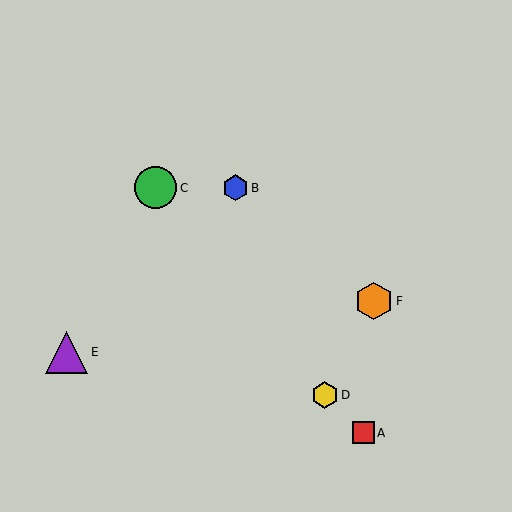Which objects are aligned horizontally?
Objects B, C are aligned horizontally.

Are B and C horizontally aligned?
Yes, both are at y≈188.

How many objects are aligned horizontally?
2 objects (B, C) are aligned horizontally.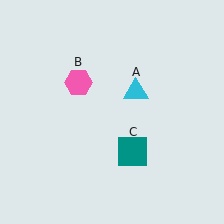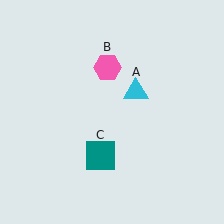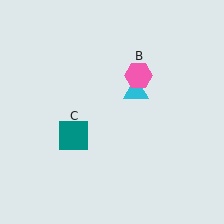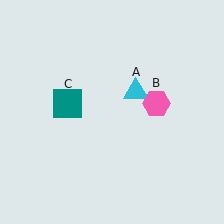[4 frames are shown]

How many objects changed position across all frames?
2 objects changed position: pink hexagon (object B), teal square (object C).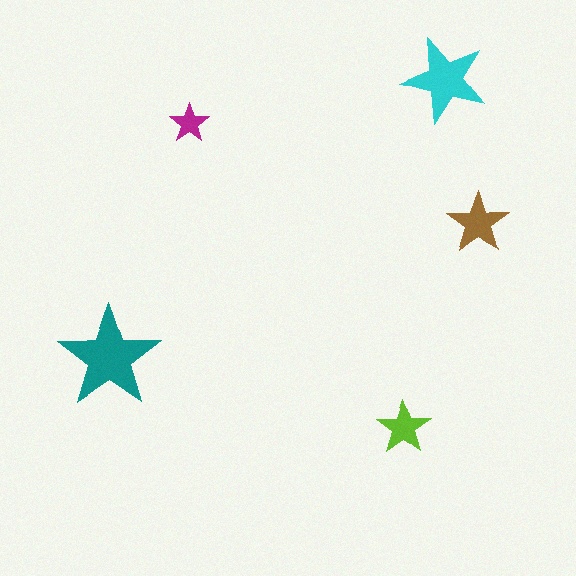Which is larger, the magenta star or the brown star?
The brown one.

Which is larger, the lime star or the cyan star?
The cyan one.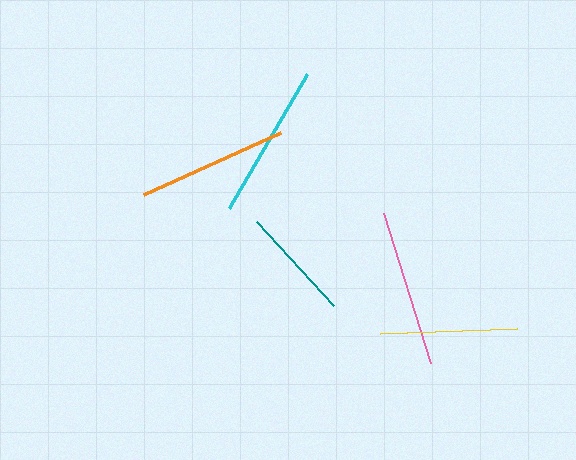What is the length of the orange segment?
The orange segment is approximately 150 pixels long.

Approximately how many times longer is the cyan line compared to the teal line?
The cyan line is approximately 1.4 times the length of the teal line.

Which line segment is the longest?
The pink line is the longest at approximately 157 pixels.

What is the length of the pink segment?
The pink segment is approximately 157 pixels long.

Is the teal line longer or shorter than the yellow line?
The yellow line is longer than the teal line.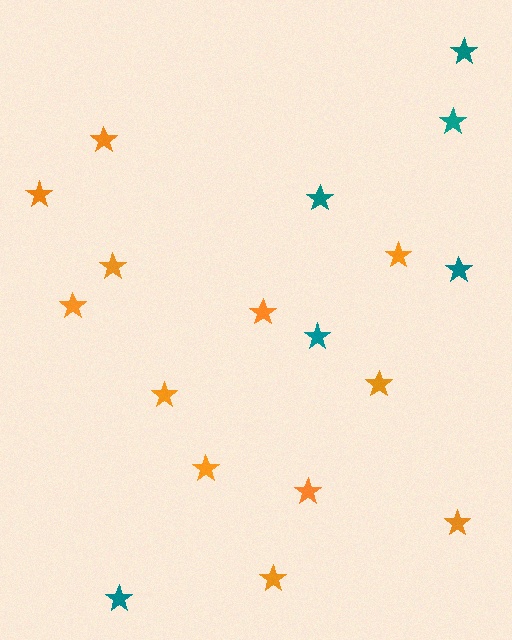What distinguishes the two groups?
There are 2 groups: one group of teal stars (6) and one group of orange stars (12).